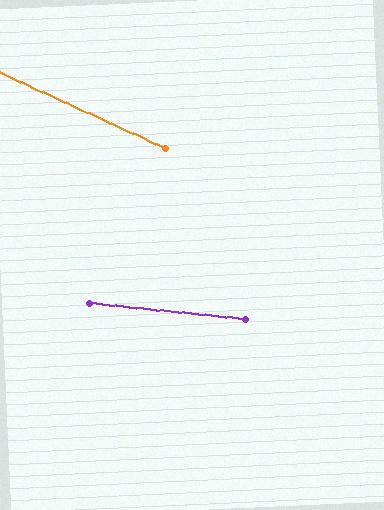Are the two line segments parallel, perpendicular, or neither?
Neither parallel nor perpendicular — they differ by about 19°.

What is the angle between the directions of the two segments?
Approximately 19 degrees.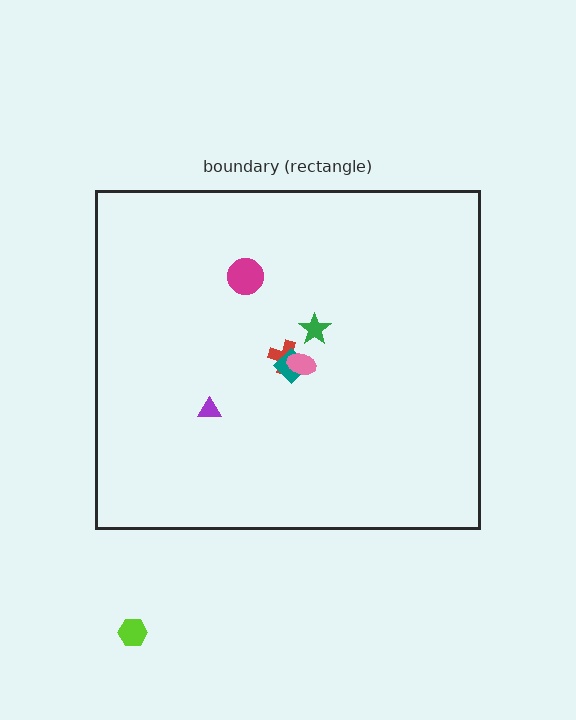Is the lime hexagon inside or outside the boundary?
Outside.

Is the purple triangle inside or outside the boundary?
Inside.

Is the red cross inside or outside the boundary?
Inside.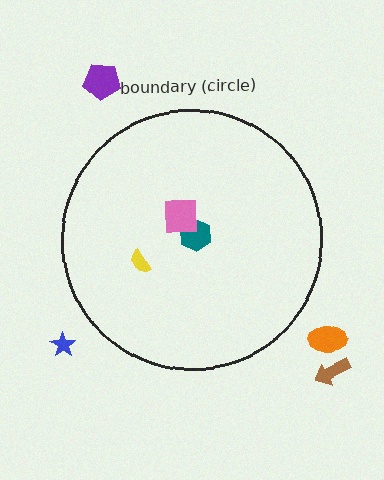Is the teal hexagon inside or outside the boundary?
Inside.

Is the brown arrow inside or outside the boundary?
Outside.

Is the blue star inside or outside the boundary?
Outside.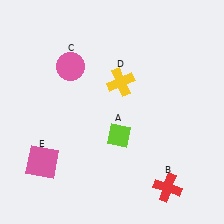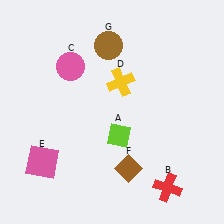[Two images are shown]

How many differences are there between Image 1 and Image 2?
There are 2 differences between the two images.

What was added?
A brown diamond (F), a brown circle (G) were added in Image 2.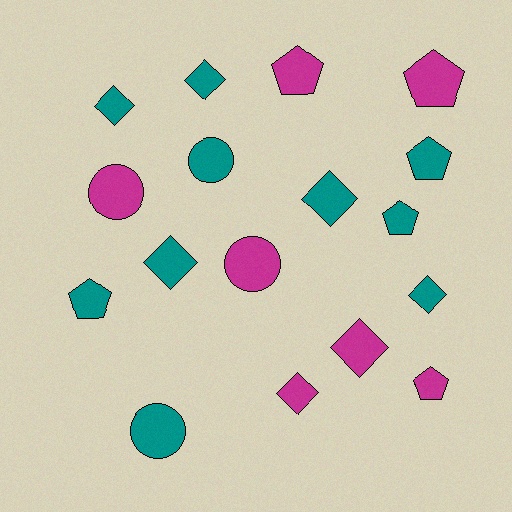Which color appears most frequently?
Teal, with 10 objects.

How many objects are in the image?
There are 17 objects.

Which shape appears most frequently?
Diamond, with 7 objects.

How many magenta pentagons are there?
There are 3 magenta pentagons.